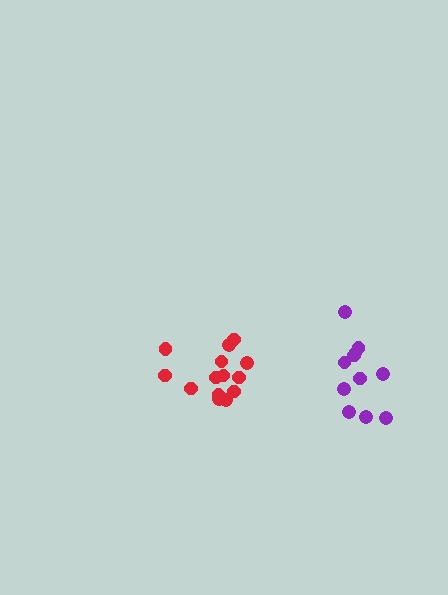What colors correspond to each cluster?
The clusters are colored: red, purple.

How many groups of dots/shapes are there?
There are 2 groups.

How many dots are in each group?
Group 1: 14 dots, Group 2: 11 dots (25 total).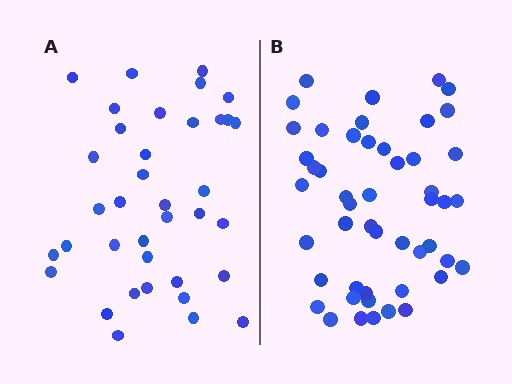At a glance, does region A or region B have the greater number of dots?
Region B (the right region) has more dots.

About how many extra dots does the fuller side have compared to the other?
Region B has roughly 12 or so more dots than region A.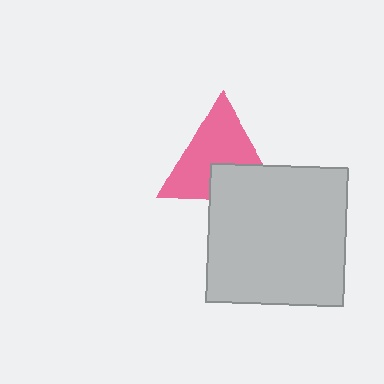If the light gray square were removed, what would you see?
You would see the complete pink triangle.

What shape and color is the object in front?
The object in front is a light gray square.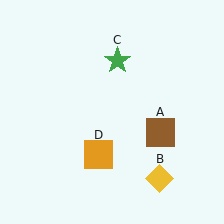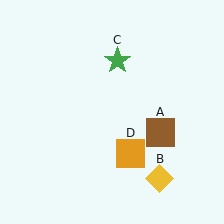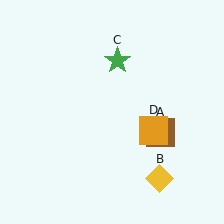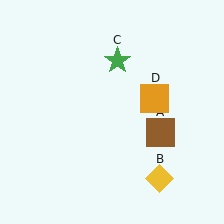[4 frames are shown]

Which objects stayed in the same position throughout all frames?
Brown square (object A) and yellow diamond (object B) and green star (object C) remained stationary.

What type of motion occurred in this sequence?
The orange square (object D) rotated counterclockwise around the center of the scene.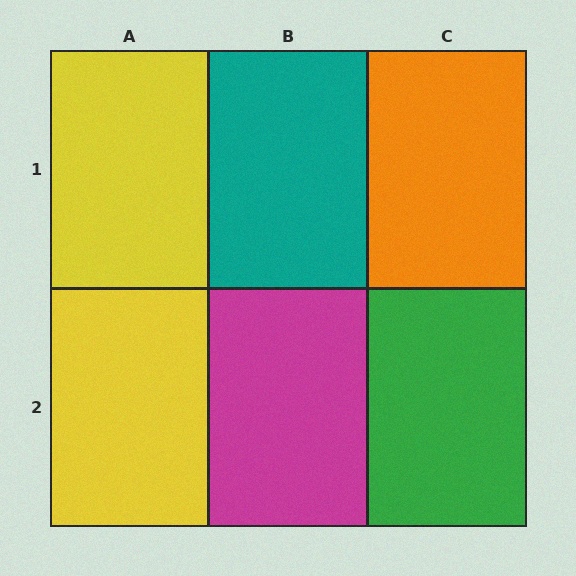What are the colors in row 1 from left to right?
Yellow, teal, orange.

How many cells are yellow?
2 cells are yellow.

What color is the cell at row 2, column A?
Yellow.